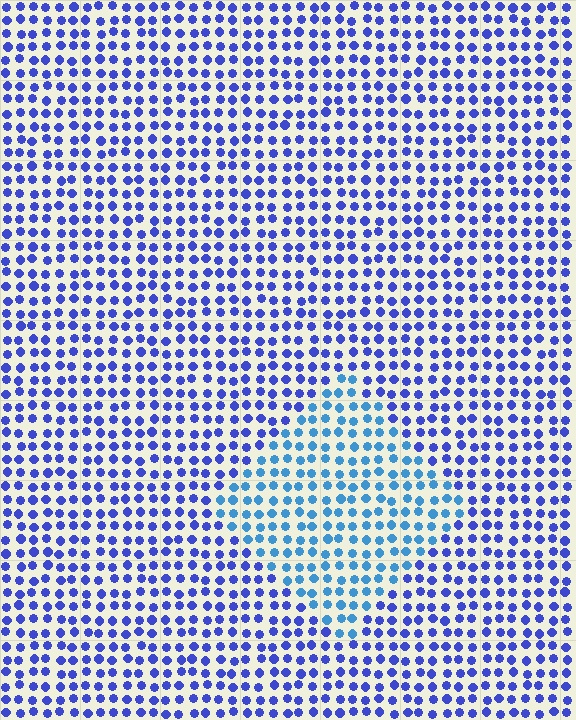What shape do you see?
I see a diamond.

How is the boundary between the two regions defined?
The boundary is defined purely by a slight shift in hue (about 32 degrees). Spacing, size, and orientation are identical on both sides.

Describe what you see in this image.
The image is filled with small blue elements in a uniform arrangement. A diamond-shaped region is visible where the elements are tinted to a slightly different hue, forming a subtle color boundary.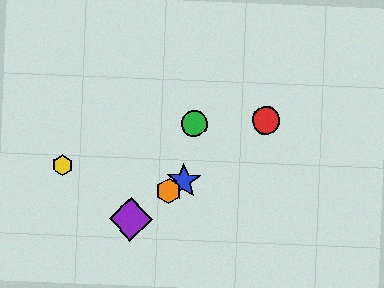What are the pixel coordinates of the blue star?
The blue star is at (183, 181).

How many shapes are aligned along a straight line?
4 shapes (the red circle, the blue star, the purple diamond, the orange hexagon) are aligned along a straight line.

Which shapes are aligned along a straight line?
The red circle, the blue star, the purple diamond, the orange hexagon are aligned along a straight line.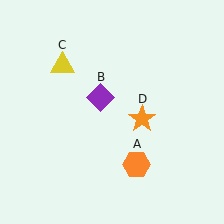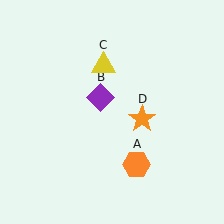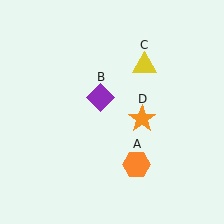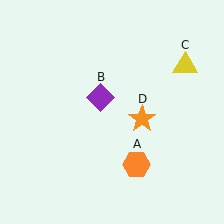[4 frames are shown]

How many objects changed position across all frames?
1 object changed position: yellow triangle (object C).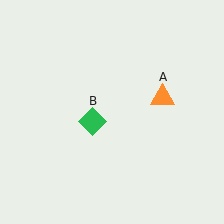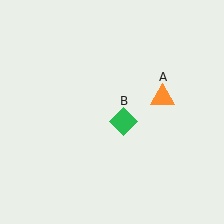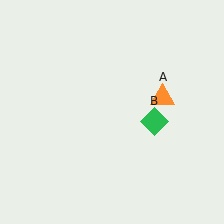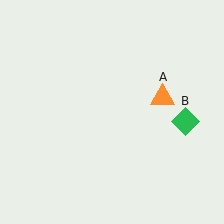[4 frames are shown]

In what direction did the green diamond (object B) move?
The green diamond (object B) moved right.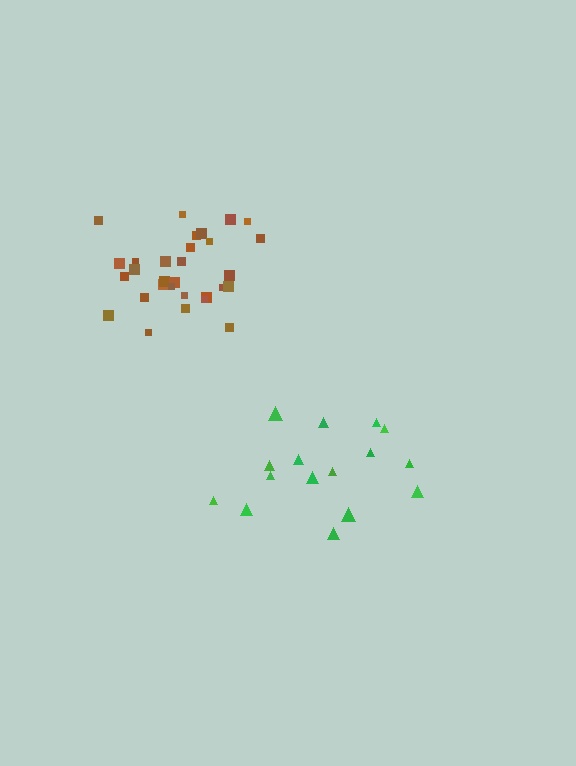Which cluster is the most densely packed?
Brown.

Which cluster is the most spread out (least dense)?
Green.